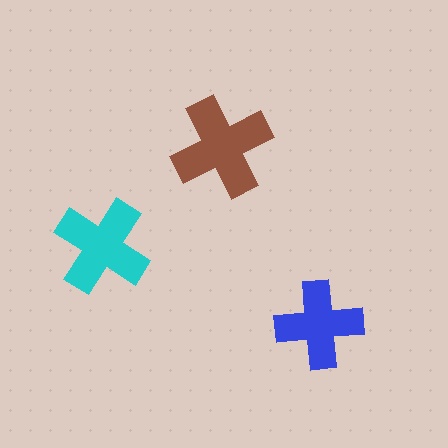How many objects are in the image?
There are 3 objects in the image.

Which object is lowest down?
The blue cross is bottommost.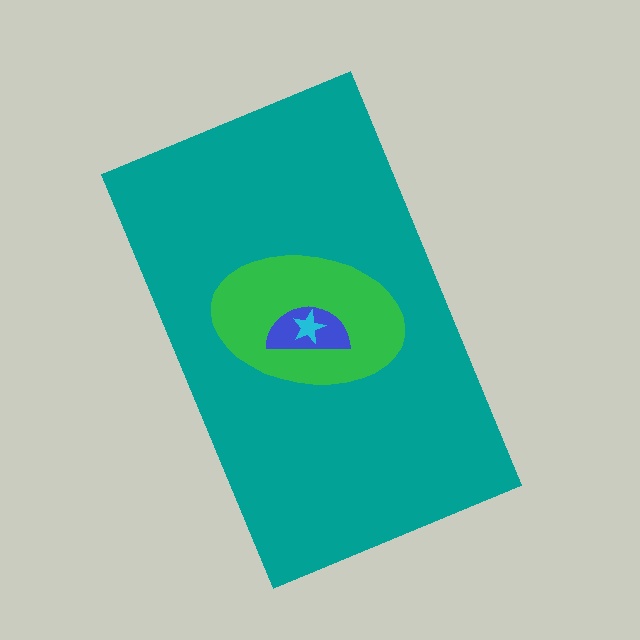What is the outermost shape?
The teal rectangle.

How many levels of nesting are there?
4.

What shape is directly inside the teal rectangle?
The green ellipse.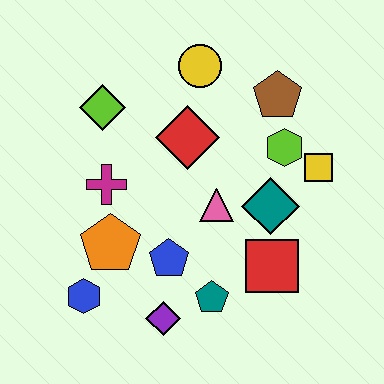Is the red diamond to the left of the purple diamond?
No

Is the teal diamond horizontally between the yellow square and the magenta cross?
Yes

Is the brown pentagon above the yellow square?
Yes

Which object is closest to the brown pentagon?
The lime hexagon is closest to the brown pentagon.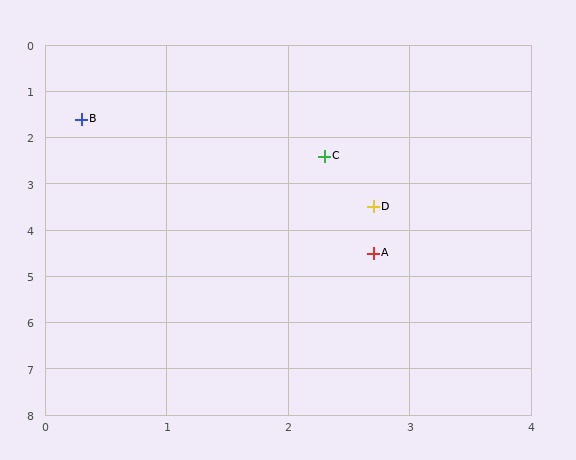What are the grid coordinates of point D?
Point D is at approximately (2.7, 3.5).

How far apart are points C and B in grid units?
Points C and B are about 2.2 grid units apart.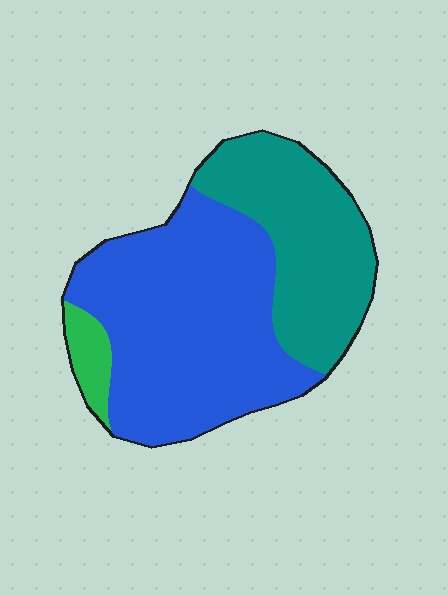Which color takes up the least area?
Green, at roughly 5%.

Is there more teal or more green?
Teal.